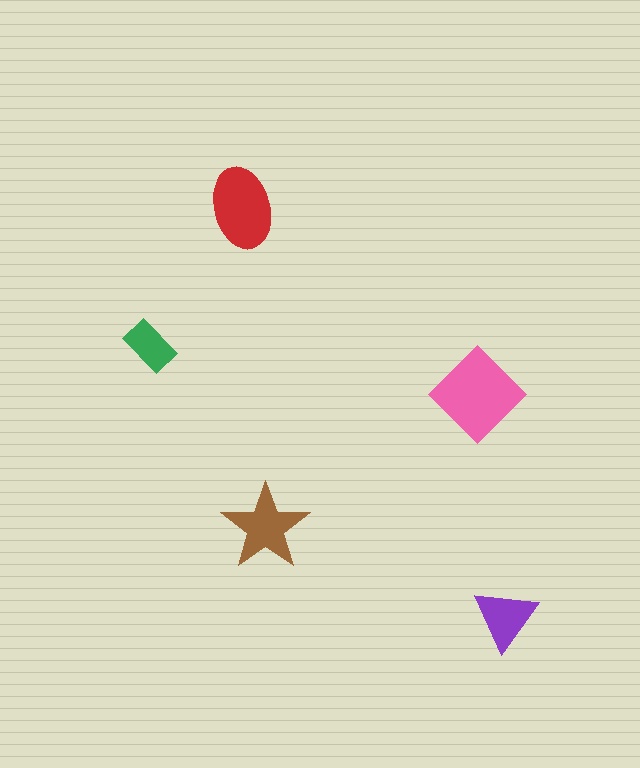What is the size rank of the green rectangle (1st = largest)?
5th.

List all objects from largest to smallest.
The pink diamond, the red ellipse, the brown star, the purple triangle, the green rectangle.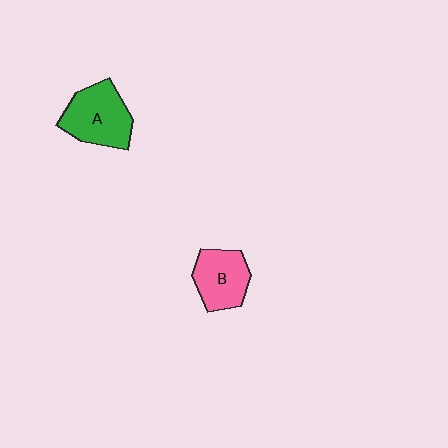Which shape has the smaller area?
Shape B (pink).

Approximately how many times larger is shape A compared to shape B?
Approximately 1.2 times.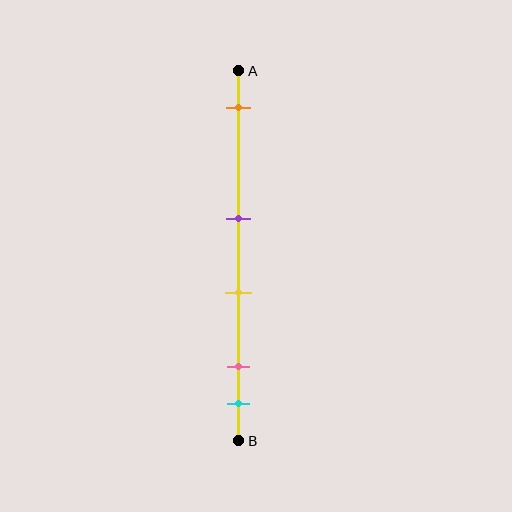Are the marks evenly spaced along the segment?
No, the marks are not evenly spaced.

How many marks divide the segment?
There are 5 marks dividing the segment.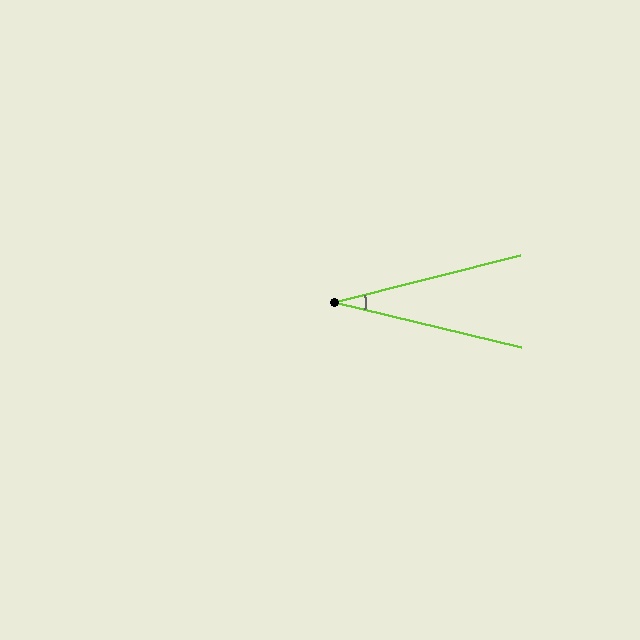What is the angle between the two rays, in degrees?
Approximately 28 degrees.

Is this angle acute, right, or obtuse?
It is acute.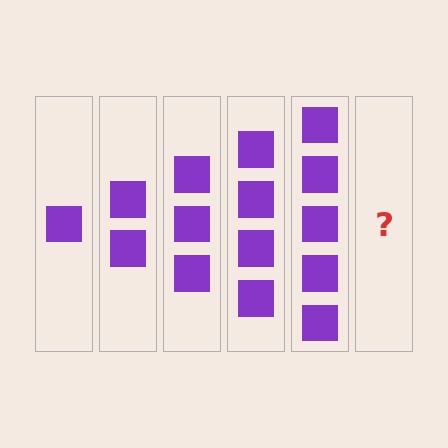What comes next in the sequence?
The next element should be 6 squares.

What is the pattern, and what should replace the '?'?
The pattern is that each step adds one more square. The '?' should be 6 squares.